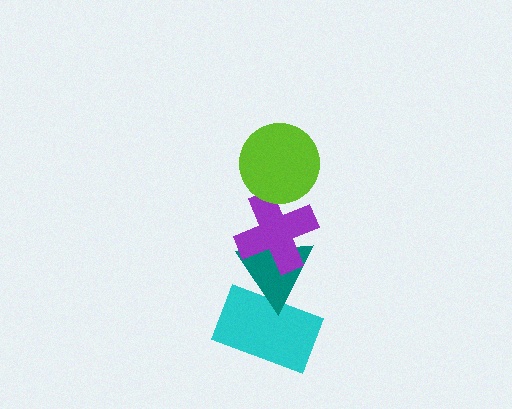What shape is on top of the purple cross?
The lime circle is on top of the purple cross.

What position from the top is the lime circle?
The lime circle is 1st from the top.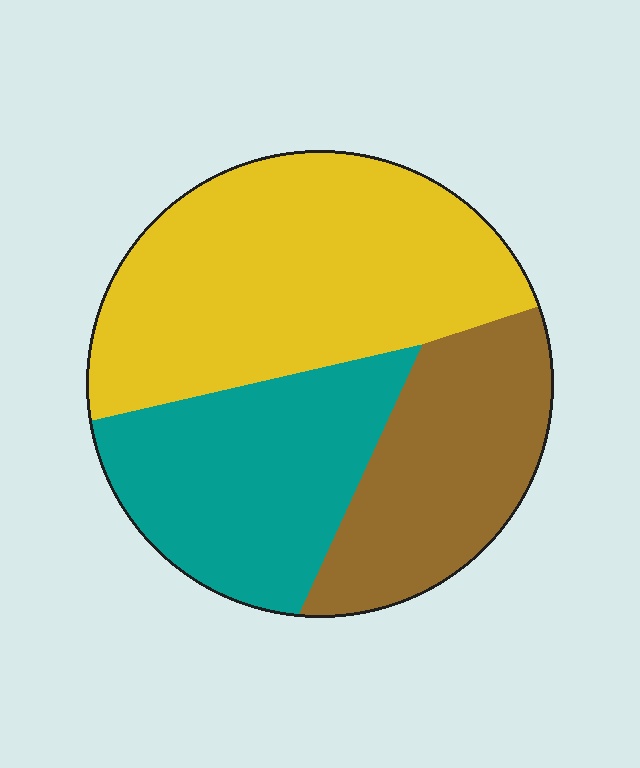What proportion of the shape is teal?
Teal takes up between a sixth and a third of the shape.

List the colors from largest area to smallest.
From largest to smallest: yellow, teal, brown.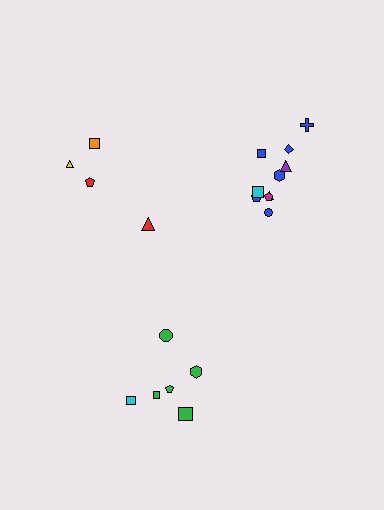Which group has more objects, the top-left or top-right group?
The top-right group.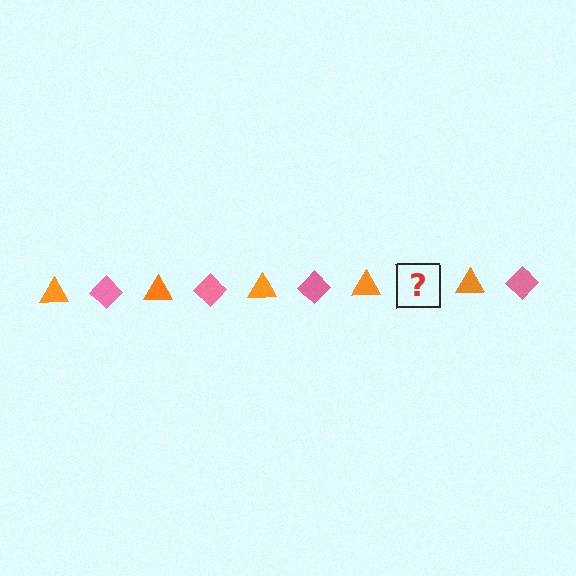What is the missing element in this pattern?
The missing element is a pink diamond.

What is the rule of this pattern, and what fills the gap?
The rule is that the pattern alternates between orange triangle and pink diamond. The gap should be filled with a pink diamond.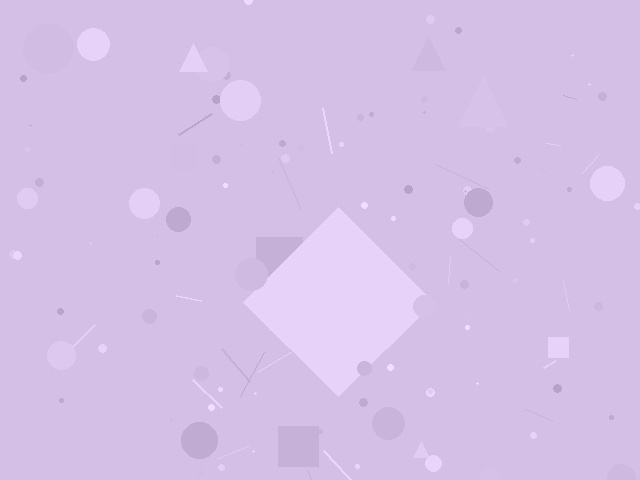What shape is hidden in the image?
A diamond is hidden in the image.